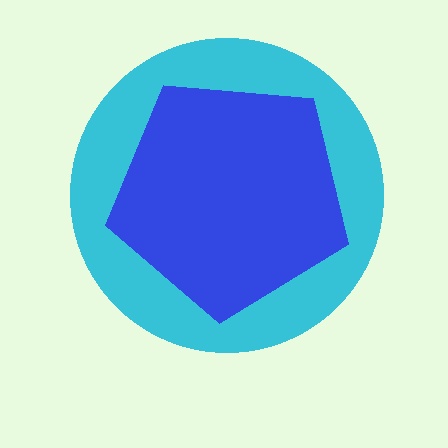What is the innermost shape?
The blue pentagon.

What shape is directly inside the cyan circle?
The blue pentagon.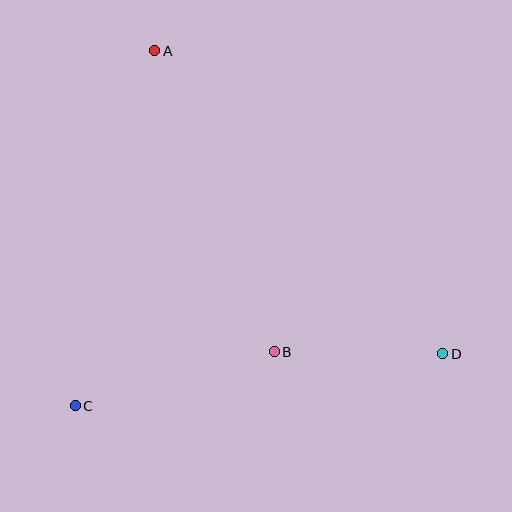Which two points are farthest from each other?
Points A and D are farthest from each other.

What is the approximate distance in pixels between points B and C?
The distance between B and C is approximately 206 pixels.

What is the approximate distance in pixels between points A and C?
The distance between A and C is approximately 364 pixels.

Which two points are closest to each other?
Points B and D are closest to each other.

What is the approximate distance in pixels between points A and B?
The distance between A and B is approximately 324 pixels.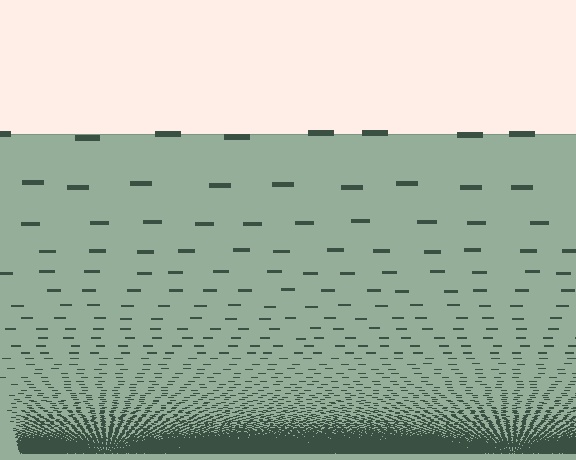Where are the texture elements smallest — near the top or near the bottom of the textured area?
Near the bottom.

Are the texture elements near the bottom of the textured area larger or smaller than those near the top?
Smaller. The gradient is inverted — elements near the bottom are smaller and denser.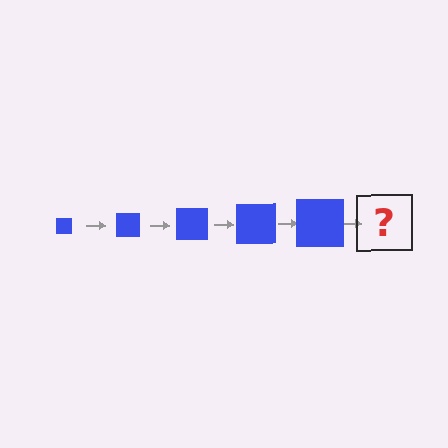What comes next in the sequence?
The next element should be a blue square, larger than the previous one.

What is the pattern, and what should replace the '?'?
The pattern is that the square gets progressively larger each step. The '?' should be a blue square, larger than the previous one.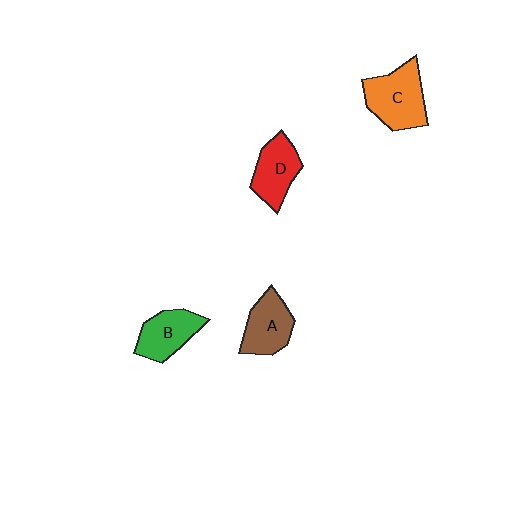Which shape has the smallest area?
Shape B (green).